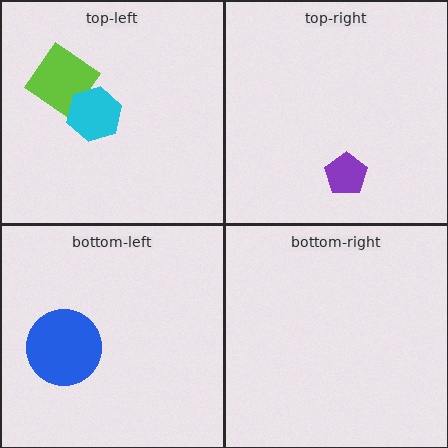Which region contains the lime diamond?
The top-left region.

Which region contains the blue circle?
The bottom-left region.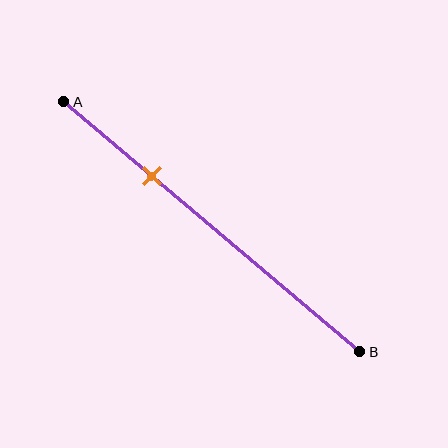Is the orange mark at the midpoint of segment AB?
No, the mark is at about 30% from A, not at the 50% midpoint.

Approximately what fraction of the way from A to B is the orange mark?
The orange mark is approximately 30% of the way from A to B.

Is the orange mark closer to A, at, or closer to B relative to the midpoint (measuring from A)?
The orange mark is closer to point A than the midpoint of segment AB.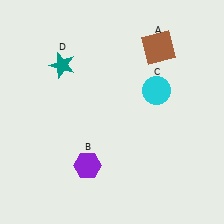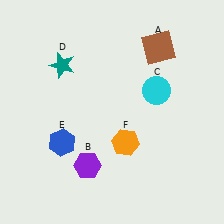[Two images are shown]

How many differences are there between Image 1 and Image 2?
There are 2 differences between the two images.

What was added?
A blue hexagon (E), an orange hexagon (F) were added in Image 2.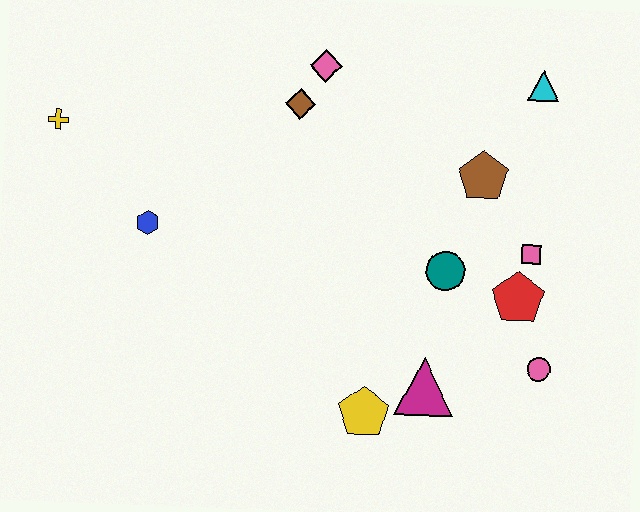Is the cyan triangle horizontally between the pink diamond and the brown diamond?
No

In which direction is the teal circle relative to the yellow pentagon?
The teal circle is above the yellow pentagon.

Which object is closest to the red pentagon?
The pink square is closest to the red pentagon.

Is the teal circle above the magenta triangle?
Yes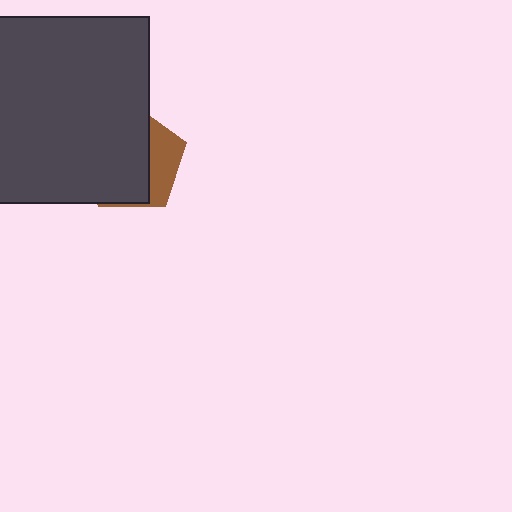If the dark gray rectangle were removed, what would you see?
You would see the complete brown pentagon.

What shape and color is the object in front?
The object in front is a dark gray rectangle.